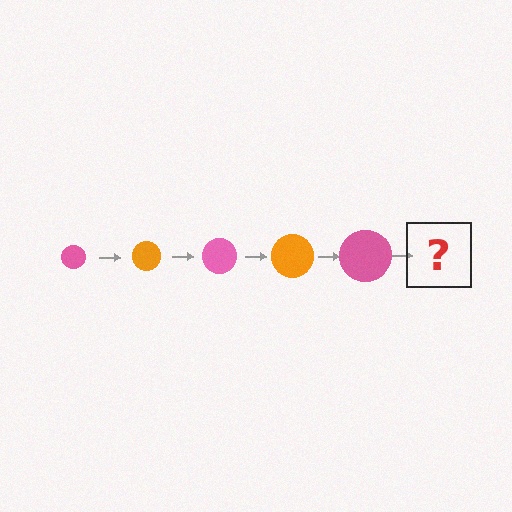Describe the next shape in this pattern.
It should be an orange circle, larger than the previous one.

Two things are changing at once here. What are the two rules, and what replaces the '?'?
The two rules are that the circle grows larger each step and the color cycles through pink and orange. The '?' should be an orange circle, larger than the previous one.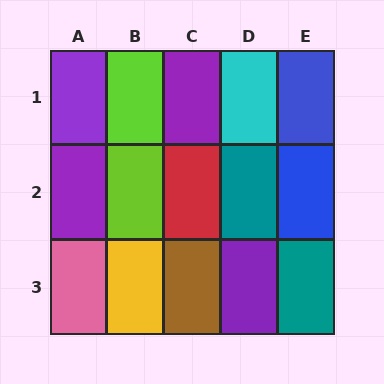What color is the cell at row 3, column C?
Brown.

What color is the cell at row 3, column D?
Purple.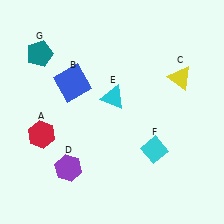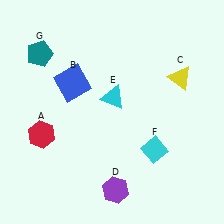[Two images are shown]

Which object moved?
The purple hexagon (D) moved right.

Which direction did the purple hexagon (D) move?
The purple hexagon (D) moved right.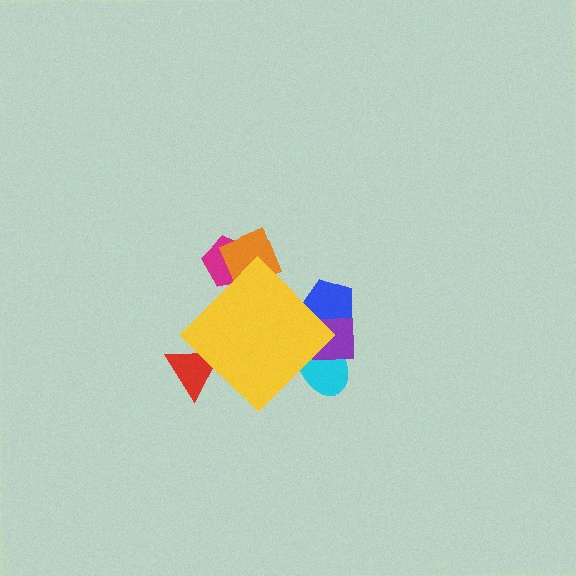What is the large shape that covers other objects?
A yellow diamond.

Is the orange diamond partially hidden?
Yes, the orange diamond is partially hidden behind the yellow diamond.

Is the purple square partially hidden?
Yes, the purple square is partially hidden behind the yellow diamond.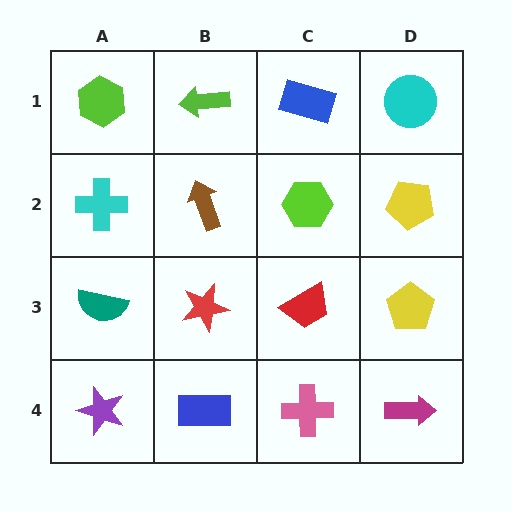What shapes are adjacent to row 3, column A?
A cyan cross (row 2, column A), a purple star (row 4, column A), a red star (row 3, column B).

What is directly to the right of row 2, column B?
A lime hexagon.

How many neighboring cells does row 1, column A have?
2.